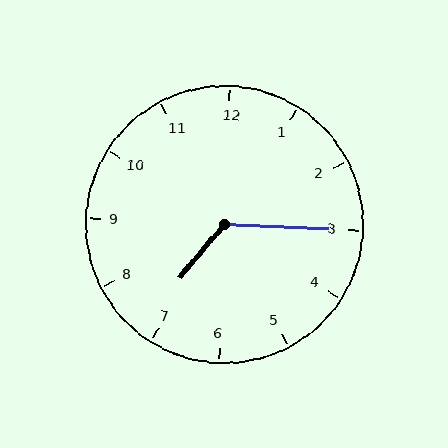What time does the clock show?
7:15.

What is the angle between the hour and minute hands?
Approximately 128 degrees.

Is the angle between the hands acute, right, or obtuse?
It is obtuse.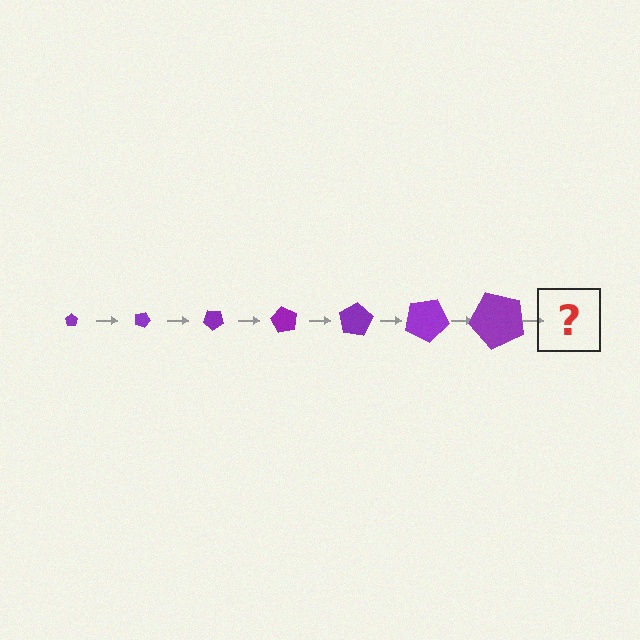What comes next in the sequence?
The next element should be a pentagon, larger than the previous one and rotated 140 degrees from the start.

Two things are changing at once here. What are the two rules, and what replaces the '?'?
The two rules are that the pentagon grows larger each step and it rotates 20 degrees each step. The '?' should be a pentagon, larger than the previous one and rotated 140 degrees from the start.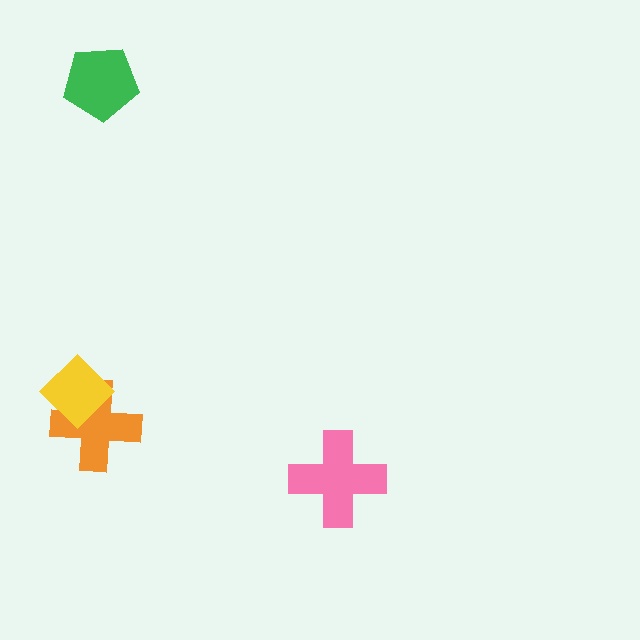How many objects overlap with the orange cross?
1 object overlaps with the orange cross.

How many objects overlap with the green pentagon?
0 objects overlap with the green pentagon.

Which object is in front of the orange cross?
The yellow diamond is in front of the orange cross.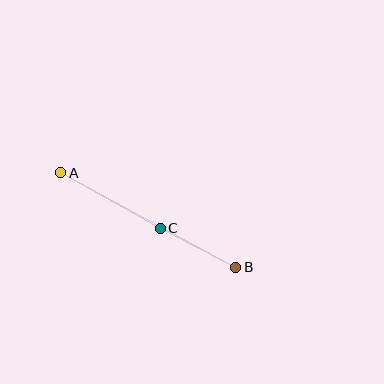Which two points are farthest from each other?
Points A and B are farthest from each other.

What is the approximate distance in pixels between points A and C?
The distance between A and C is approximately 114 pixels.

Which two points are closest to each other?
Points B and C are closest to each other.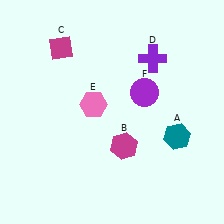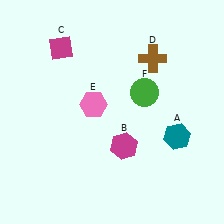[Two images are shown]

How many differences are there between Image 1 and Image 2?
There are 2 differences between the two images.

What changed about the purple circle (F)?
In Image 1, F is purple. In Image 2, it changed to green.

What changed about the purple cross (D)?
In Image 1, D is purple. In Image 2, it changed to brown.